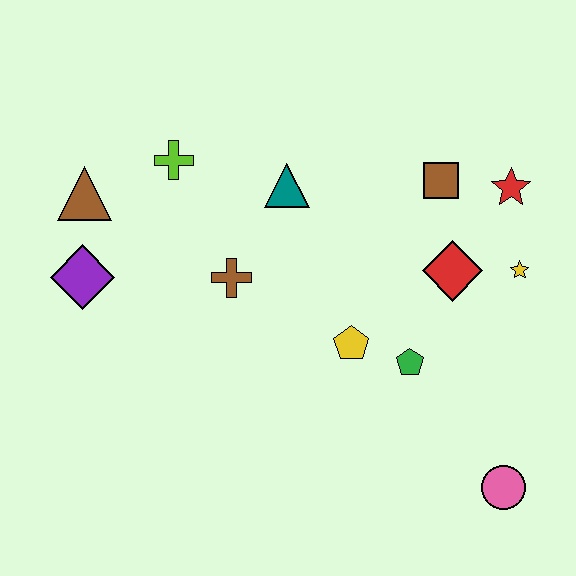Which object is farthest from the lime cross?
The pink circle is farthest from the lime cross.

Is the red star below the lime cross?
Yes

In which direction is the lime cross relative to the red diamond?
The lime cross is to the left of the red diamond.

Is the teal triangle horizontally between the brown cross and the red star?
Yes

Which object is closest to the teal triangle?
The brown cross is closest to the teal triangle.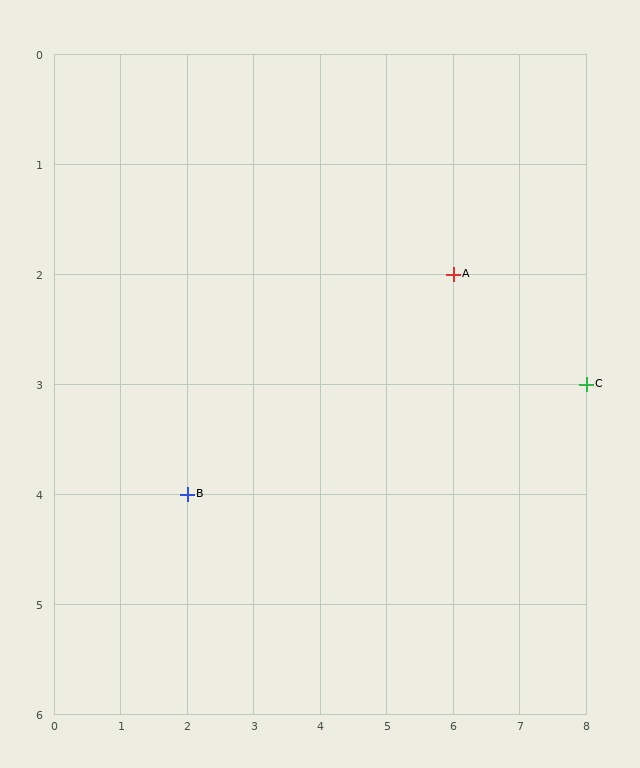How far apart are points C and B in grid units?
Points C and B are 6 columns and 1 row apart (about 6.1 grid units diagonally).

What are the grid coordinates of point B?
Point B is at grid coordinates (2, 4).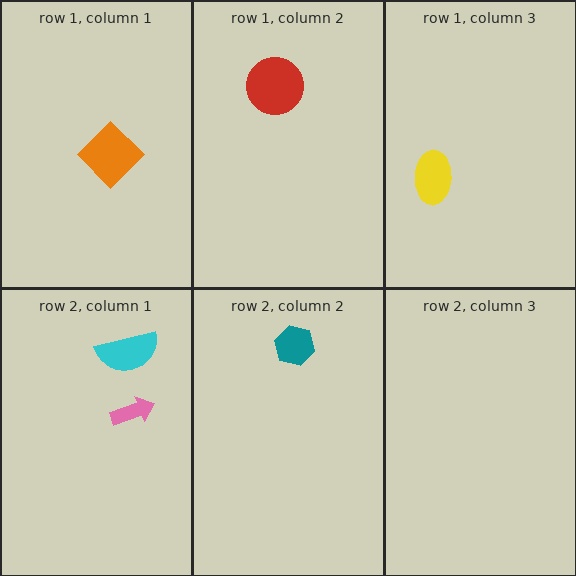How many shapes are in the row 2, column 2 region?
1.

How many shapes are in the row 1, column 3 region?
1.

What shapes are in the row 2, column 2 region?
The teal hexagon.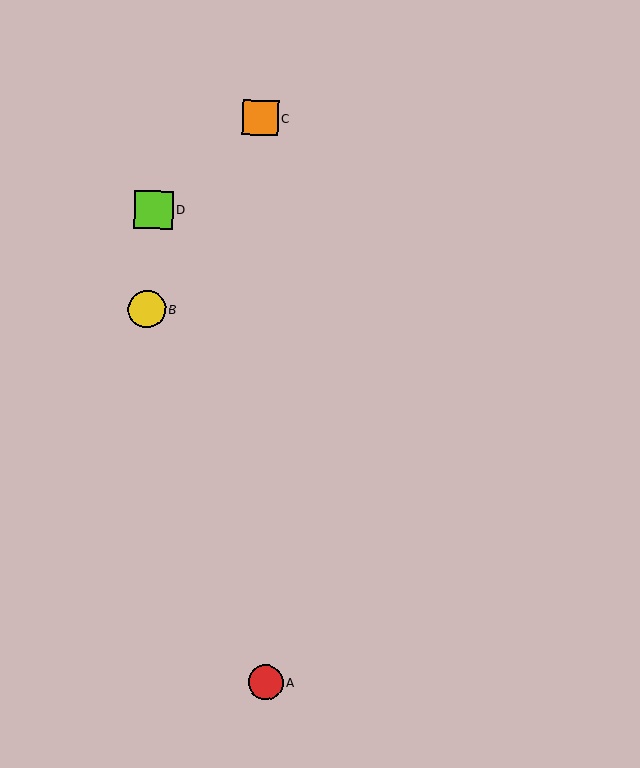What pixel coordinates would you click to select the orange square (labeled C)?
Click at (261, 118) to select the orange square C.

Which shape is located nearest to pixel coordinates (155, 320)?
The yellow circle (labeled B) at (147, 309) is nearest to that location.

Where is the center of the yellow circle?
The center of the yellow circle is at (147, 309).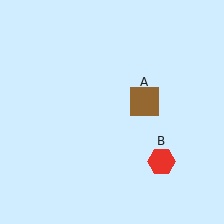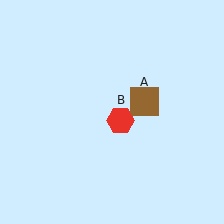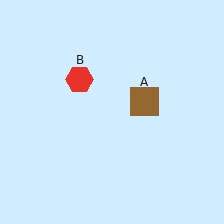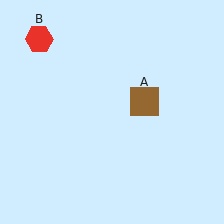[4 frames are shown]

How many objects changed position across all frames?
1 object changed position: red hexagon (object B).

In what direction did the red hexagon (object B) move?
The red hexagon (object B) moved up and to the left.